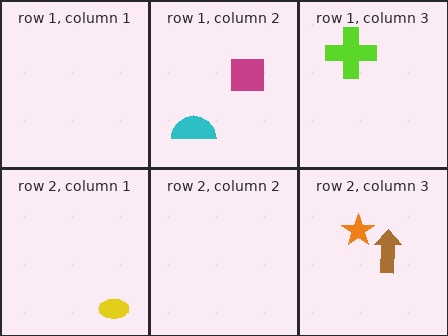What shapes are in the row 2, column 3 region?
The orange star, the brown arrow.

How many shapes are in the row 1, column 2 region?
2.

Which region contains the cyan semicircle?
The row 1, column 2 region.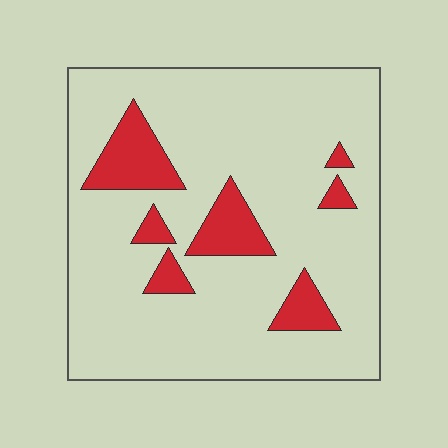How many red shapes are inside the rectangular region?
7.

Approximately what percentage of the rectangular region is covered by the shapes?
Approximately 15%.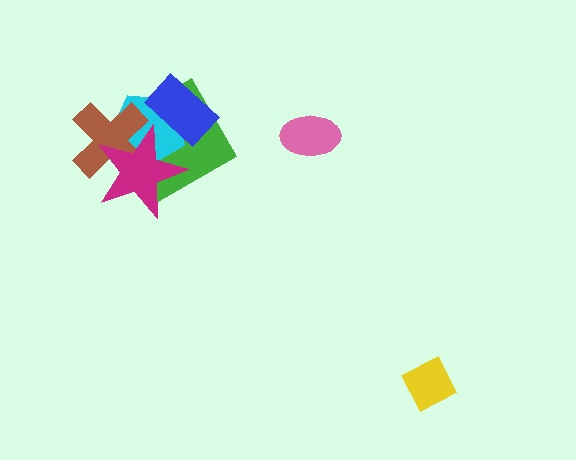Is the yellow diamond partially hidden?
No, no other shape covers it.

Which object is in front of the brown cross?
The magenta star is in front of the brown cross.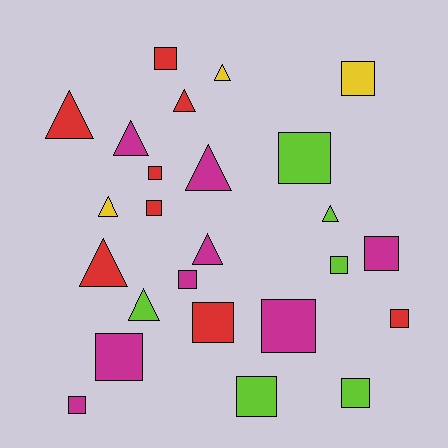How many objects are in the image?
There are 25 objects.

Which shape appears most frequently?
Square, with 15 objects.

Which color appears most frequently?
Magenta, with 8 objects.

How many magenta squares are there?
There are 5 magenta squares.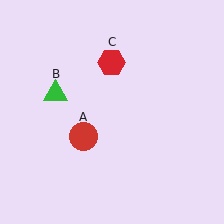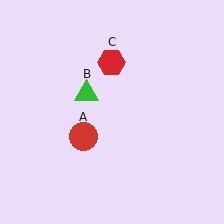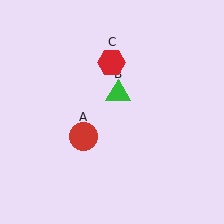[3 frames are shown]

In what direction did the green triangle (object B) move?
The green triangle (object B) moved right.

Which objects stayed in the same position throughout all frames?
Red circle (object A) and red hexagon (object C) remained stationary.